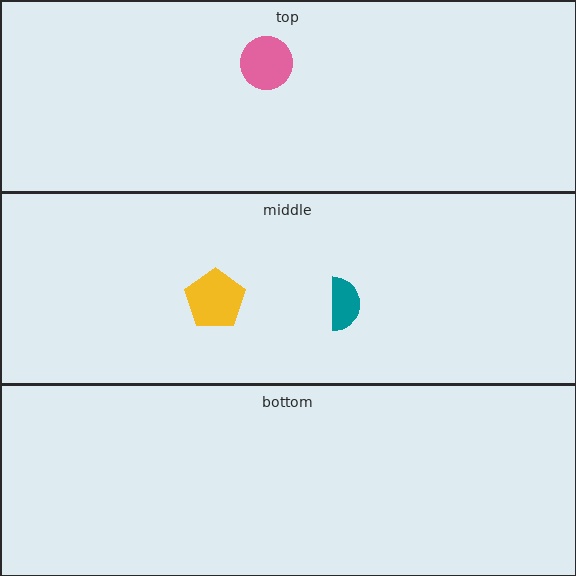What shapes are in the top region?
The pink circle.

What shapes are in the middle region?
The yellow pentagon, the teal semicircle.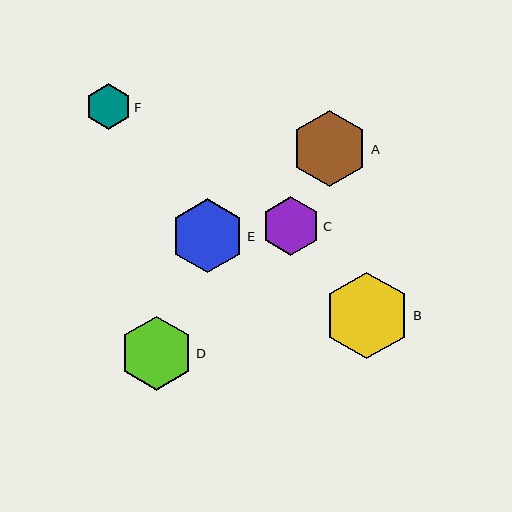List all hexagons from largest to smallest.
From largest to smallest: B, A, D, E, C, F.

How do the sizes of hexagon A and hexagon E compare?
Hexagon A and hexagon E are approximately the same size.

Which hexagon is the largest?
Hexagon B is the largest with a size of approximately 87 pixels.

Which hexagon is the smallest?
Hexagon F is the smallest with a size of approximately 45 pixels.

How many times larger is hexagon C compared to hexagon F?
Hexagon C is approximately 1.3 times the size of hexagon F.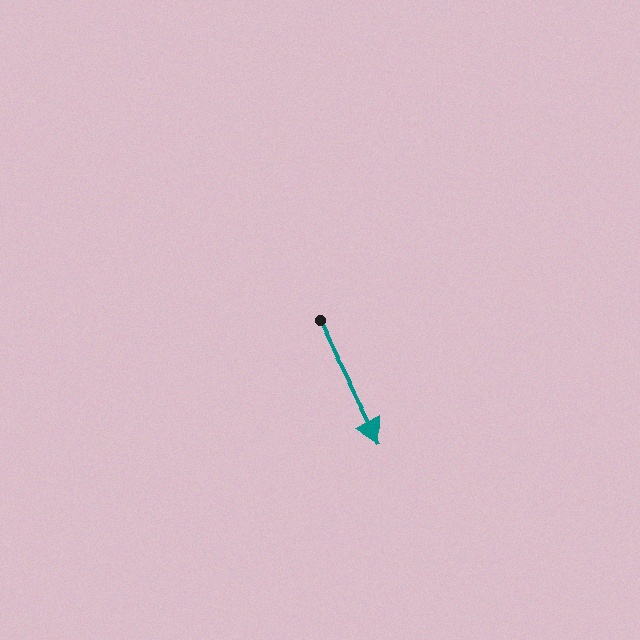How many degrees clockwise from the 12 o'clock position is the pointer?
Approximately 153 degrees.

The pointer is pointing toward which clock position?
Roughly 5 o'clock.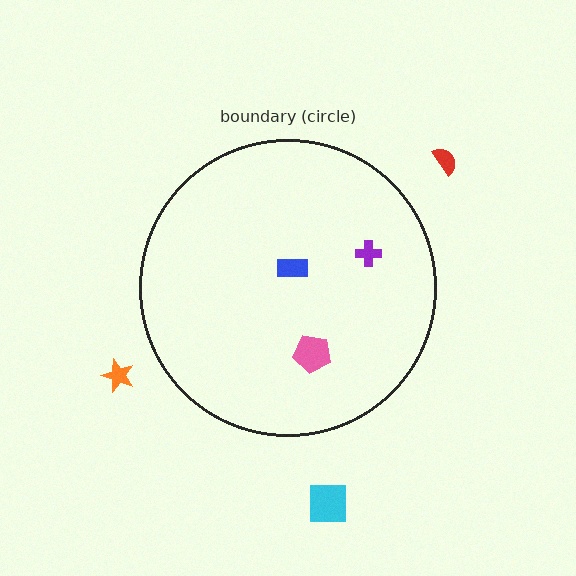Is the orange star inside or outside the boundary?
Outside.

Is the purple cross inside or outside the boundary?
Inside.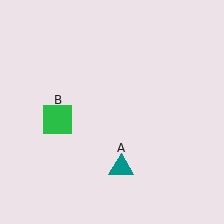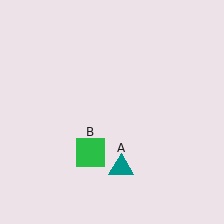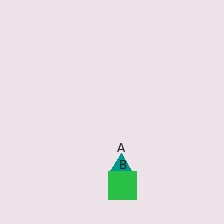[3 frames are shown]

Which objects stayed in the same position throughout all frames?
Teal triangle (object A) remained stationary.